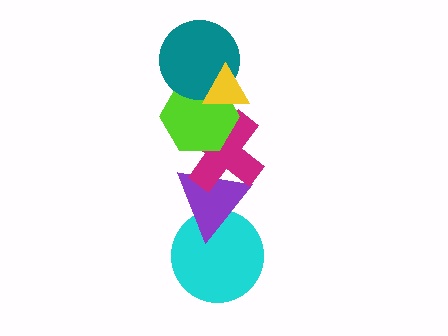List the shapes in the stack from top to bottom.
From top to bottom: the yellow triangle, the teal circle, the lime hexagon, the magenta cross, the purple triangle, the cyan circle.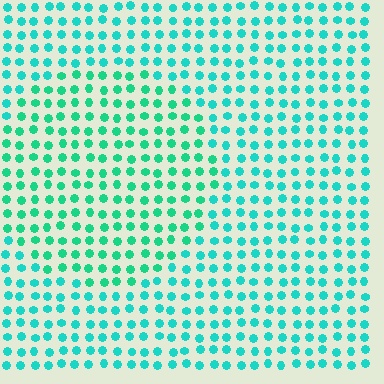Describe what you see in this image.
The image is filled with small cyan elements in a uniform arrangement. A circle-shaped region is visible where the elements are tinted to a slightly different hue, forming a subtle color boundary.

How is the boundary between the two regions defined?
The boundary is defined purely by a slight shift in hue (about 20 degrees). Spacing, size, and orientation are identical on both sides.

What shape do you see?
I see a circle.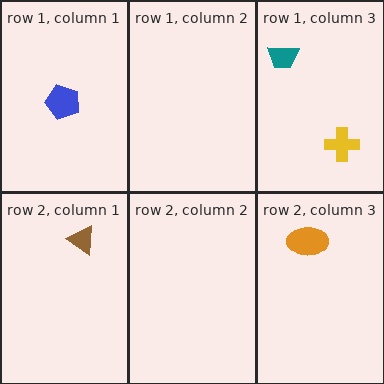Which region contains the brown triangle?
The row 2, column 1 region.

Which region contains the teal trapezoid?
The row 1, column 3 region.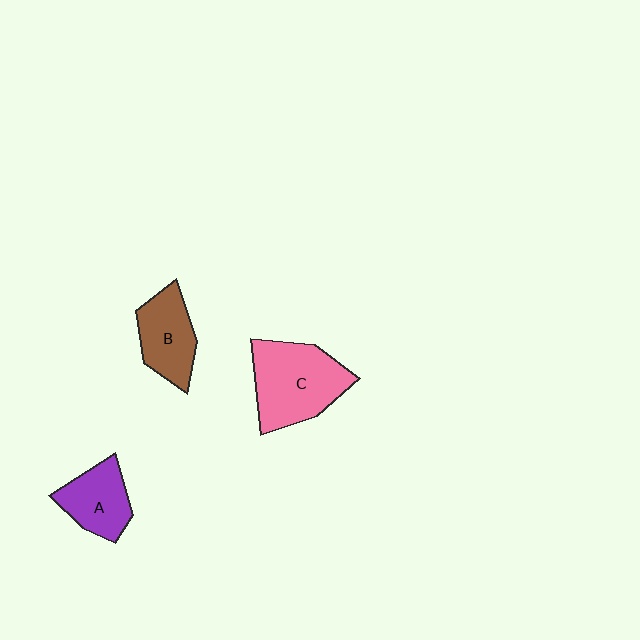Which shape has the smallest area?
Shape A (purple).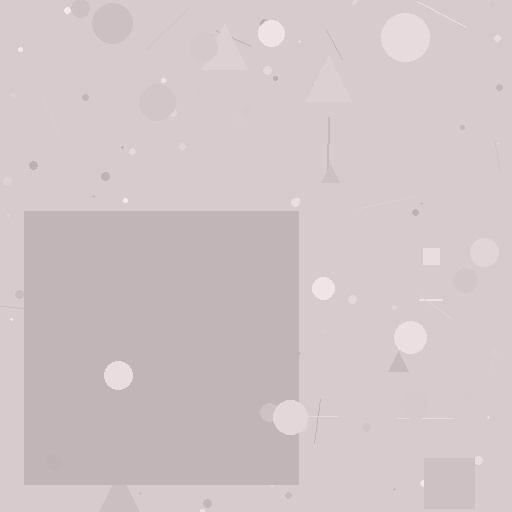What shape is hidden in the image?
A square is hidden in the image.